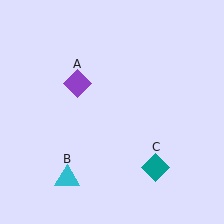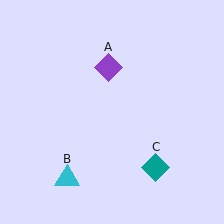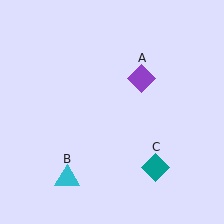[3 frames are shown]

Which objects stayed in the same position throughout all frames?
Cyan triangle (object B) and teal diamond (object C) remained stationary.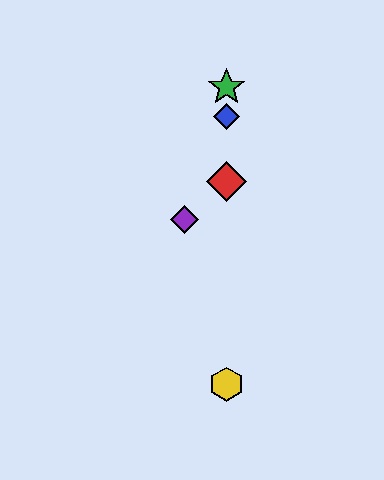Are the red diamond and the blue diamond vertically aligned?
Yes, both are at x≈226.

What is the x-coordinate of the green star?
The green star is at x≈226.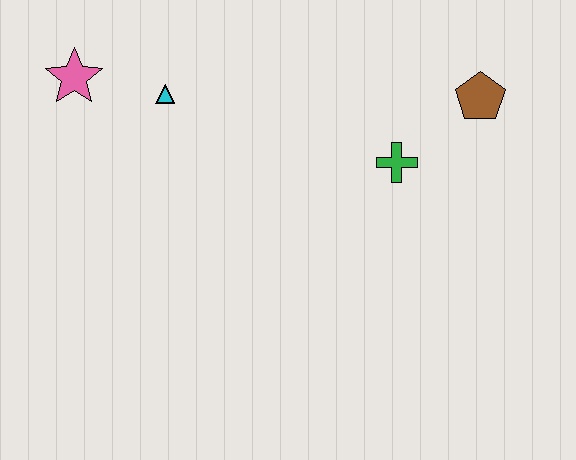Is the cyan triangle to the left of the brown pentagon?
Yes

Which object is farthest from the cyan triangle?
The brown pentagon is farthest from the cyan triangle.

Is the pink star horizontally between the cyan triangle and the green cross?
No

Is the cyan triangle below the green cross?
No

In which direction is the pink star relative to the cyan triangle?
The pink star is to the left of the cyan triangle.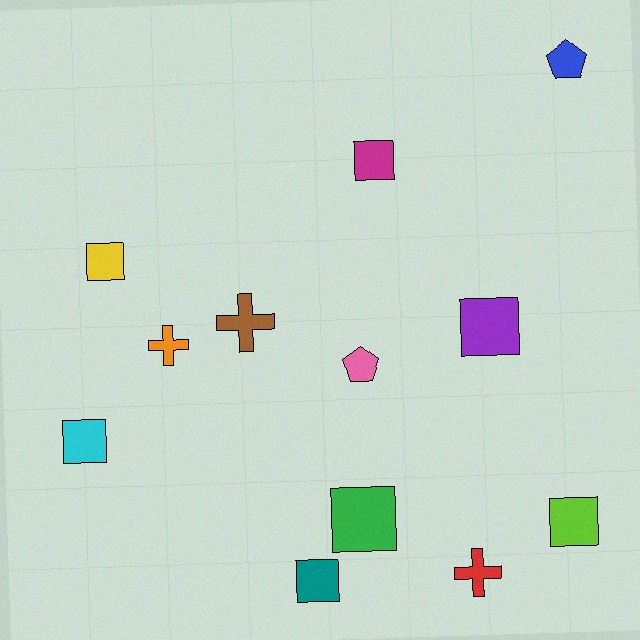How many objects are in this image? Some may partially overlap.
There are 12 objects.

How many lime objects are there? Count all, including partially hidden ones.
There is 1 lime object.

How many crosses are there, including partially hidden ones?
There are 3 crosses.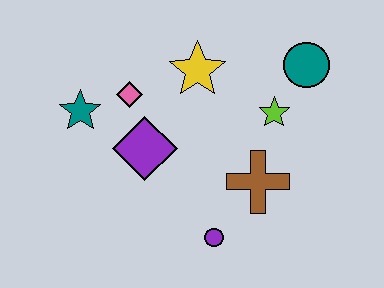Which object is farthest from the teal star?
The teal circle is farthest from the teal star.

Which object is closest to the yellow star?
The pink diamond is closest to the yellow star.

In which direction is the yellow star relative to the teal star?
The yellow star is to the right of the teal star.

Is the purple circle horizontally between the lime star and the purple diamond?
Yes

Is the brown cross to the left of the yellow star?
No